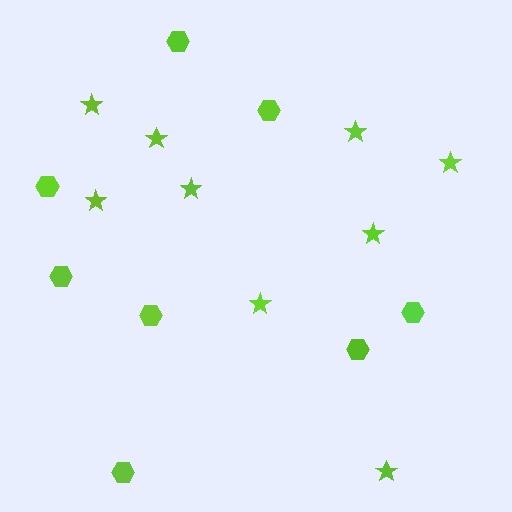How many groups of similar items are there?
There are 2 groups: one group of hexagons (8) and one group of stars (9).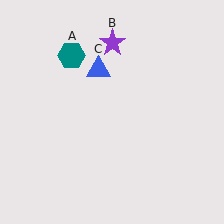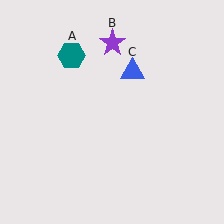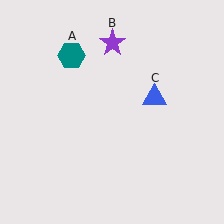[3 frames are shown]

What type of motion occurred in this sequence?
The blue triangle (object C) rotated clockwise around the center of the scene.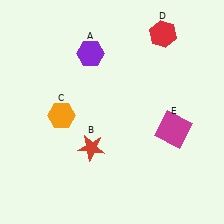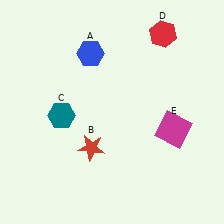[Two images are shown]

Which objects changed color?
A changed from purple to blue. C changed from orange to teal.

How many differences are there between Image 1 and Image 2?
There are 2 differences between the two images.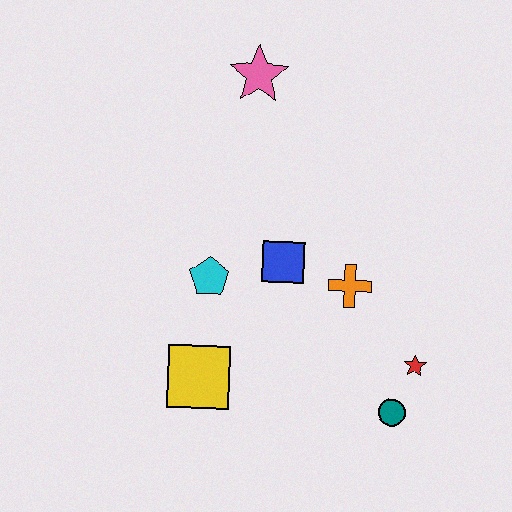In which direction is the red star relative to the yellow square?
The red star is to the right of the yellow square.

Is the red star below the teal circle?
No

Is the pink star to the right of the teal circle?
No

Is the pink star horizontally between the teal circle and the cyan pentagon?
Yes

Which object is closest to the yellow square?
The cyan pentagon is closest to the yellow square.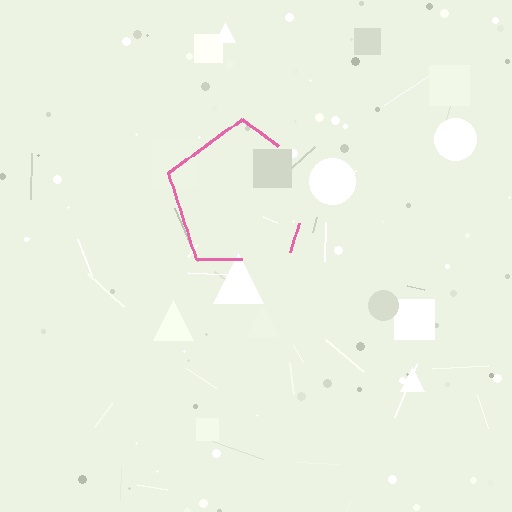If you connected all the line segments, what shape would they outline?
They would outline a pentagon.